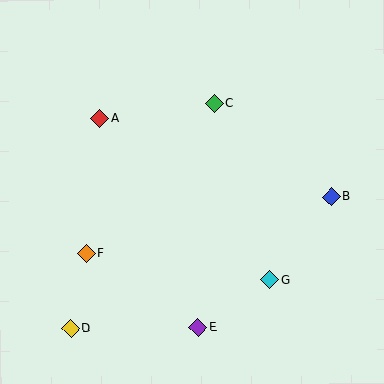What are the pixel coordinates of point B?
Point B is at (331, 197).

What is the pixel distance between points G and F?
The distance between G and F is 185 pixels.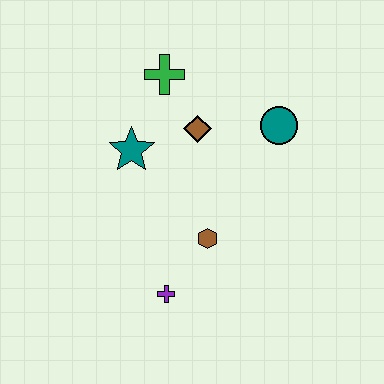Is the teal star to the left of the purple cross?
Yes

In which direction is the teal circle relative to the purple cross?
The teal circle is above the purple cross.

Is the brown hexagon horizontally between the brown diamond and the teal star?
No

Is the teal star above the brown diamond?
No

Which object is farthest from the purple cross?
The green cross is farthest from the purple cross.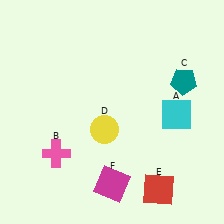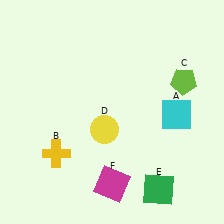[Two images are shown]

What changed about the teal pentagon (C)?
In Image 1, C is teal. In Image 2, it changed to lime.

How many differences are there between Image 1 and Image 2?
There are 3 differences between the two images.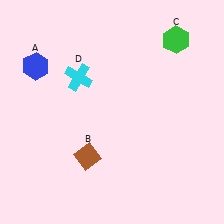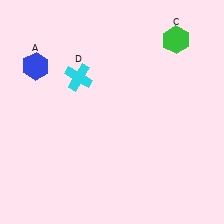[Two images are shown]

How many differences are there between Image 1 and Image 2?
There is 1 difference between the two images.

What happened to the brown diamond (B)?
The brown diamond (B) was removed in Image 2. It was in the bottom-left area of Image 1.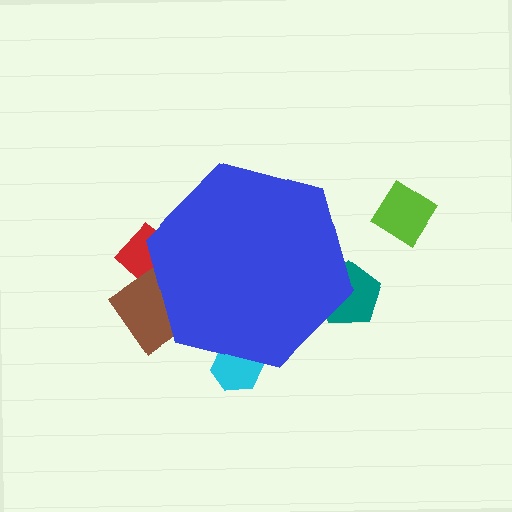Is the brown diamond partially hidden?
Yes, the brown diamond is partially hidden behind the blue hexagon.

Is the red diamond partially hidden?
Yes, the red diamond is partially hidden behind the blue hexagon.